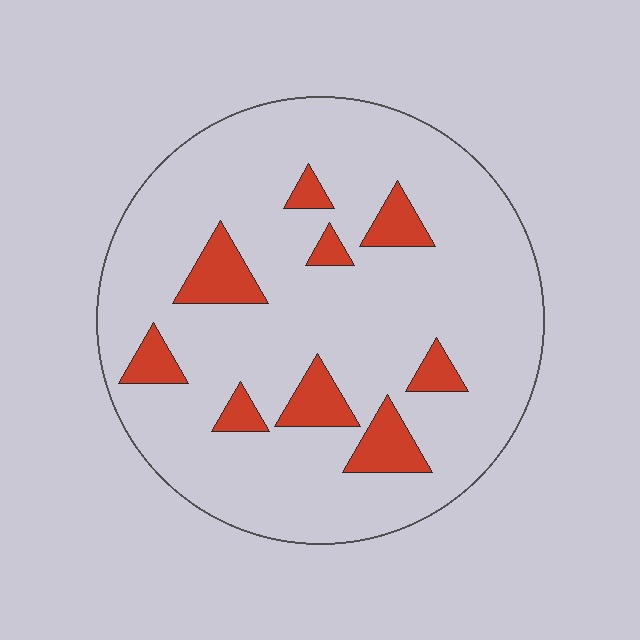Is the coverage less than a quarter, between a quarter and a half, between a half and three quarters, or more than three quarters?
Less than a quarter.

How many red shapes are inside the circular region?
9.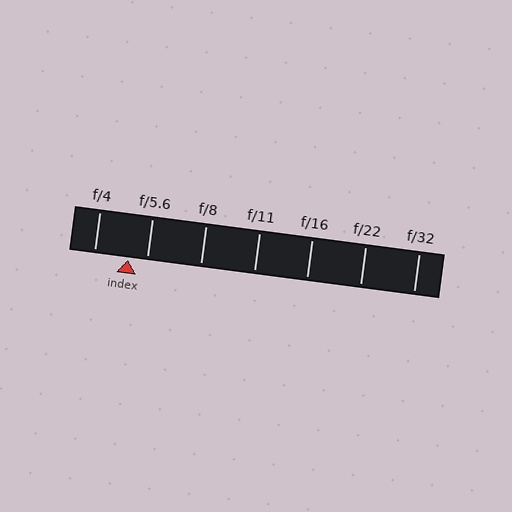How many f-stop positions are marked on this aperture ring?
There are 7 f-stop positions marked.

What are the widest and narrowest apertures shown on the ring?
The widest aperture shown is f/4 and the narrowest is f/32.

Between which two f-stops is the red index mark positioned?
The index mark is between f/4 and f/5.6.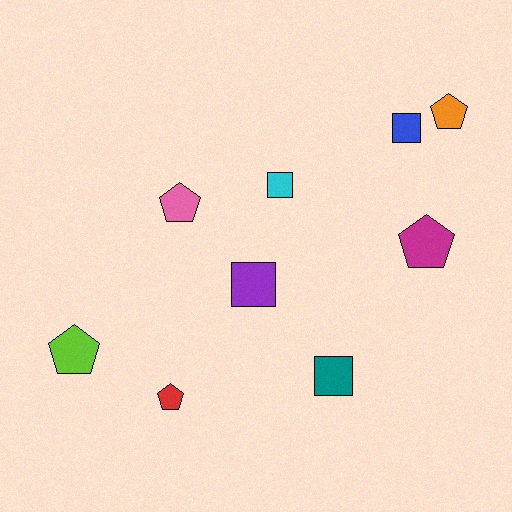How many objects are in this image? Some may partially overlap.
There are 9 objects.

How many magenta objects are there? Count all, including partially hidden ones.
There is 1 magenta object.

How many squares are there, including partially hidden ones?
There are 4 squares.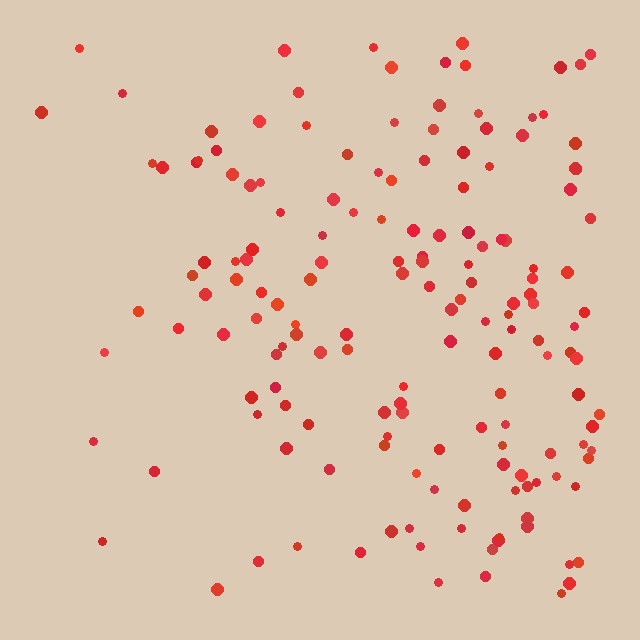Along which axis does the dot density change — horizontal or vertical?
Horizontal.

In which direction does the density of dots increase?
From left to right, with the right side densest.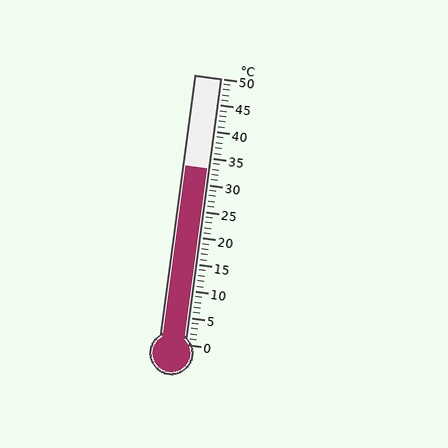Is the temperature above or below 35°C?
The temperature is below 35°C.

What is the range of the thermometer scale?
The thermometer scale ranges from 0°C to 50°C.